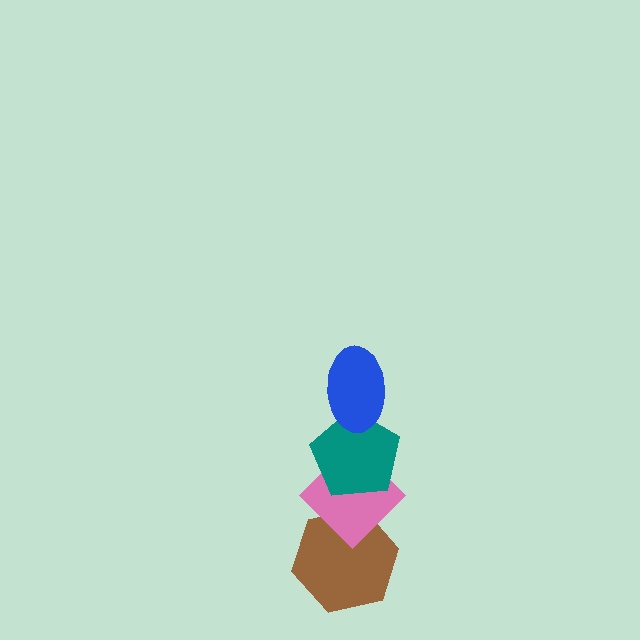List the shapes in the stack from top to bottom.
From top to bottom: the blue ellipse, the teal pentagon, the pink diamond, the brown hexagon.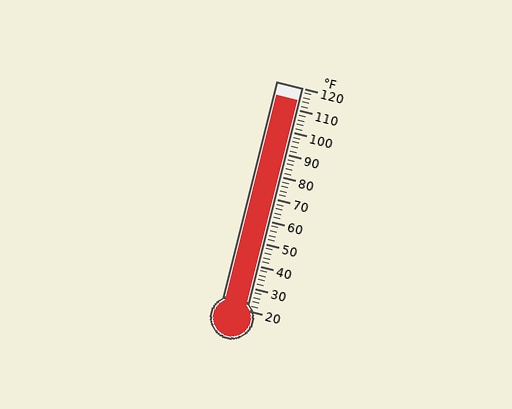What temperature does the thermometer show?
The thermometer shows approximately 114°F.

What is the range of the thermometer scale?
The thermometer scale ranges from 20°F to 120°F.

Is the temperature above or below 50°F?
The temperature is above 50°F.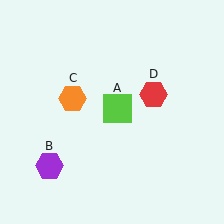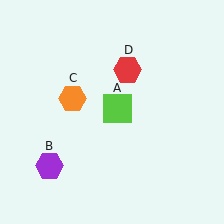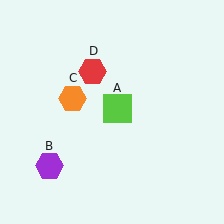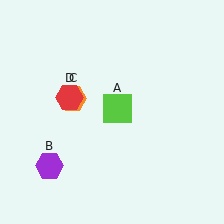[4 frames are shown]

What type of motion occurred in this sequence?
The red hexagon (object D) rotated counterclockwise around the center of the scene.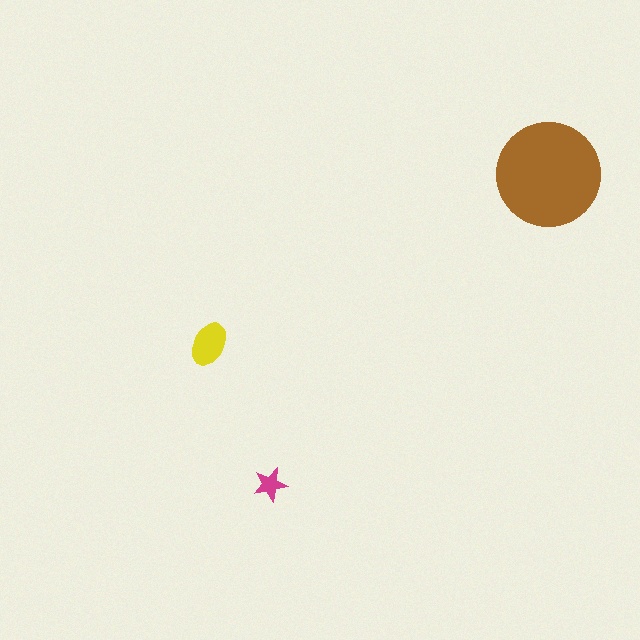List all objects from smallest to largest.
The magenta star, the yellow ellipse, the brown circle.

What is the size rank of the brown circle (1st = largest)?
1st.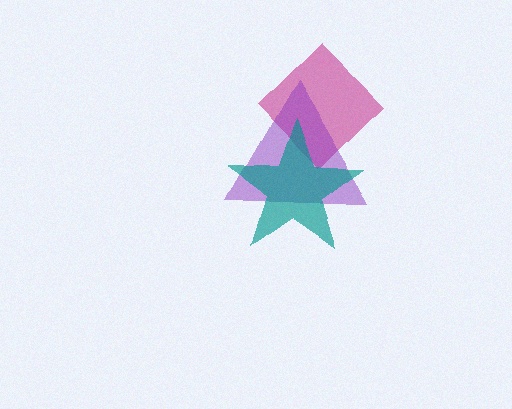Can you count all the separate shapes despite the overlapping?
Yes, there are 3 separate shapes.